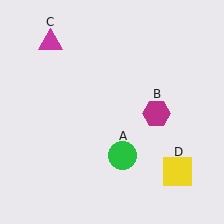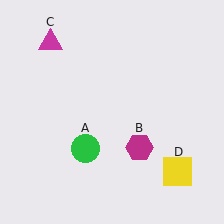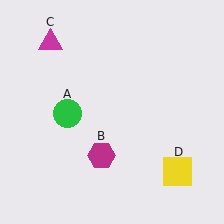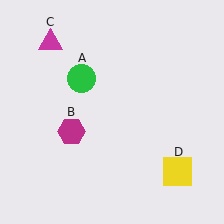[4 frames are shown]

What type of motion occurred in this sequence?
The green circle (object A), magenta hexagon (object B) rotated clockwise around the center of the scene.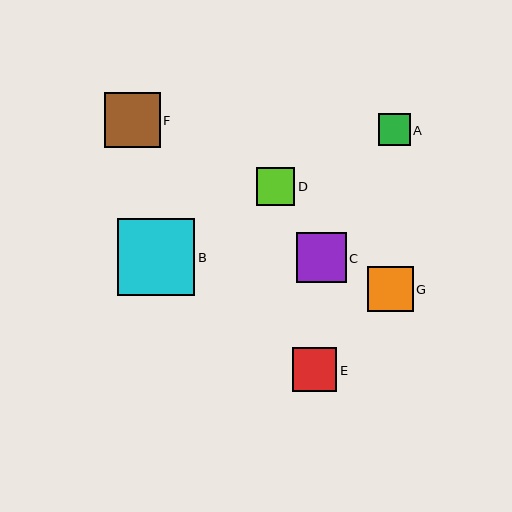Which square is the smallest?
Square A is the smallest with a size of approximately 32 pixels.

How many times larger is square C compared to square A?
Square C is approximately 1.5 times the size of square A.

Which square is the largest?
Square B is the largest with a size of approximately 77 pixels.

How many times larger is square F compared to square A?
Square F is approximately 1.7 times the size of square A.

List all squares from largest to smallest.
From largest to smallest: B, F, C, G, E, D, A.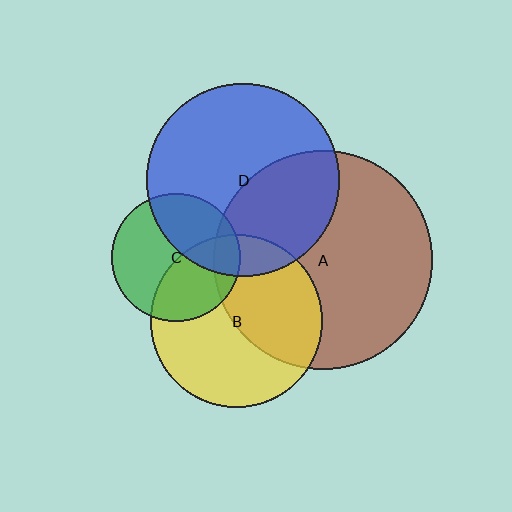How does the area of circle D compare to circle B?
Approximately 1.2 times.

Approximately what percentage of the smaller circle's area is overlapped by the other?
Approximately 15%.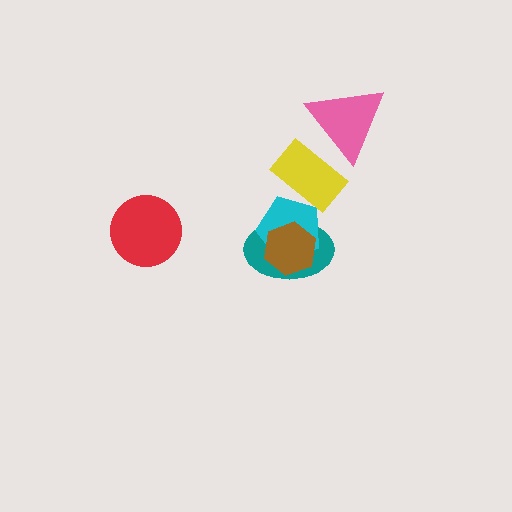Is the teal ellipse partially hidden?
Yes, it is partially covered by another shape.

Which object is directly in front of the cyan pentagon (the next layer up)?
The yellow rectangle is directly in front of the cyan pentagon.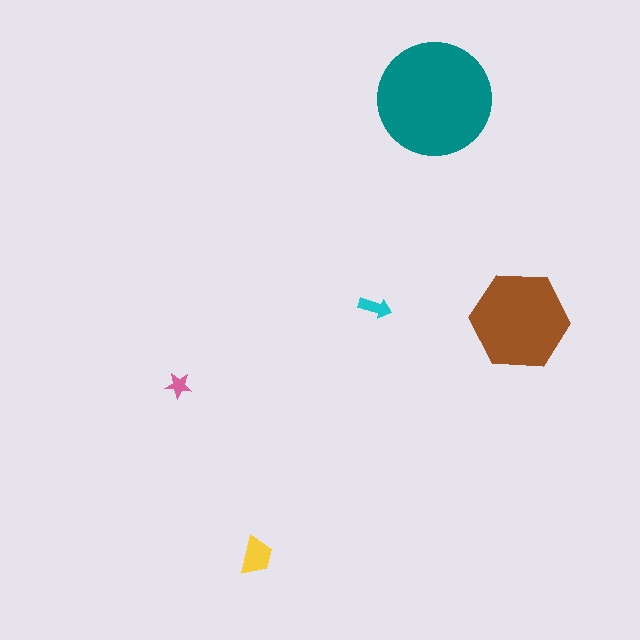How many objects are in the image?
There are 5 objects in the image.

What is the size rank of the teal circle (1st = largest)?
1st.